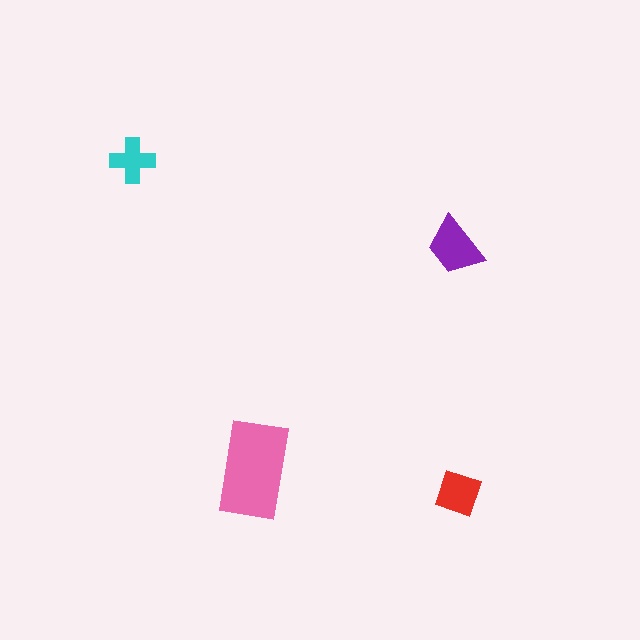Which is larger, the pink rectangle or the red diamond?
The pink rectangle.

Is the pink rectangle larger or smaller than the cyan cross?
Larger.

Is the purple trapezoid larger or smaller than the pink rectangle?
Smaller.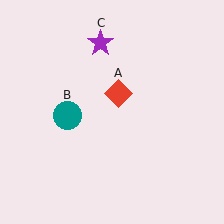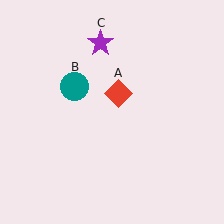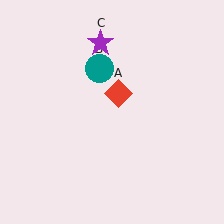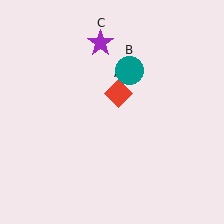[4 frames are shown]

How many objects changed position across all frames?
1 object changed position: teal circle (object B).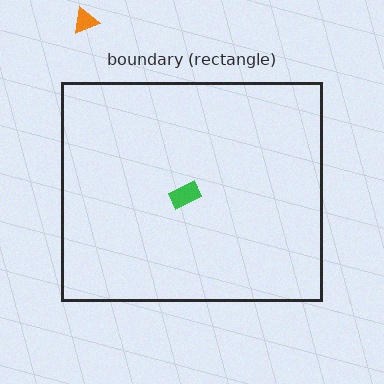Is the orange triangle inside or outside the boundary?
Outside.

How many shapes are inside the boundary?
1 inside, 1 outside.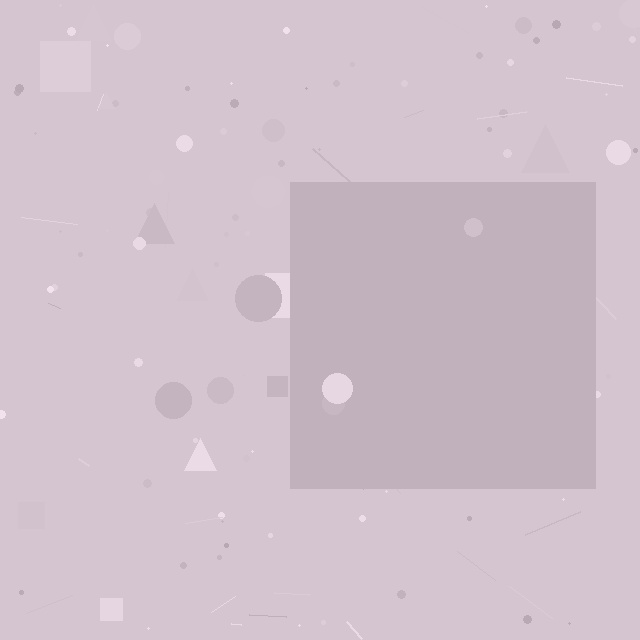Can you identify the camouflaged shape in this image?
The camouflaged shape is a square.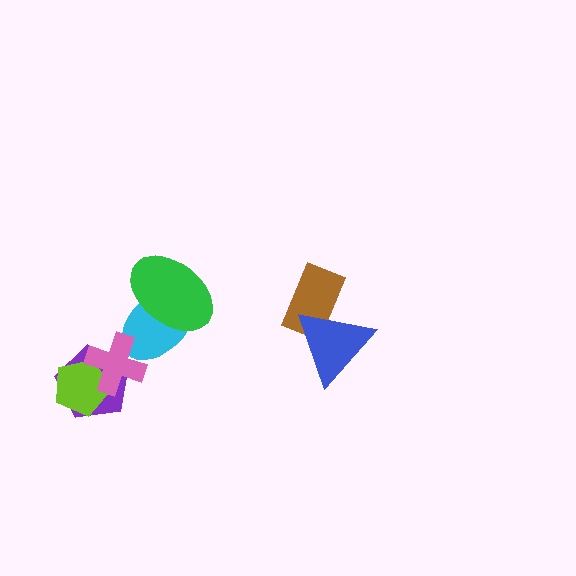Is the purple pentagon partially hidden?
Yes, it is partially covered by another shape.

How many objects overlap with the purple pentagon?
2 objects overlap with the purple pentagon.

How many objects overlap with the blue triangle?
1 object overlaps with the blue triangle.